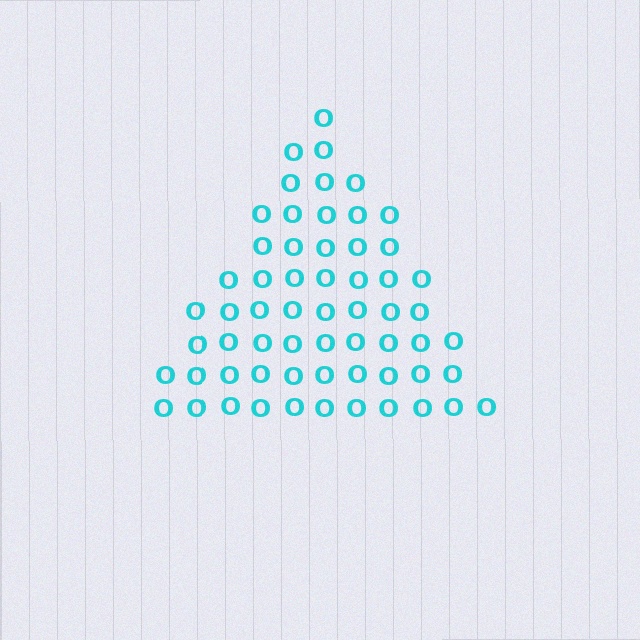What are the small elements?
The small elements are letter O's.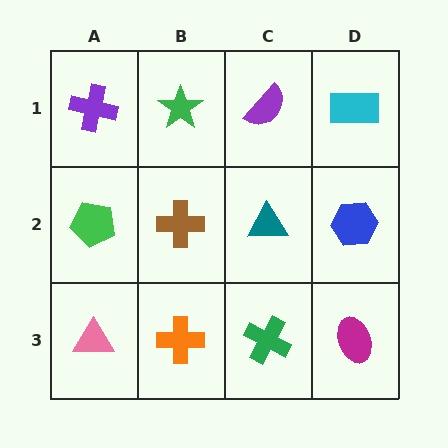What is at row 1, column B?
A green star.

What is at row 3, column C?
A green cross.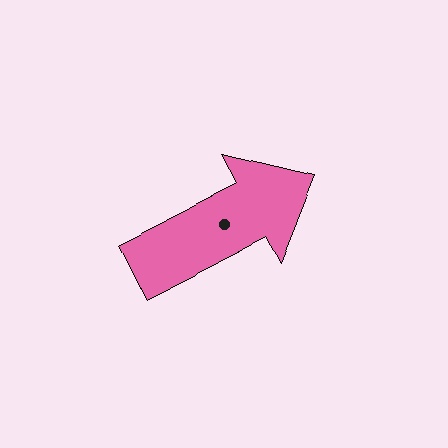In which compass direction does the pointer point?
Northeast.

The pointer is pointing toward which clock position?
Roughly 2 o'clock.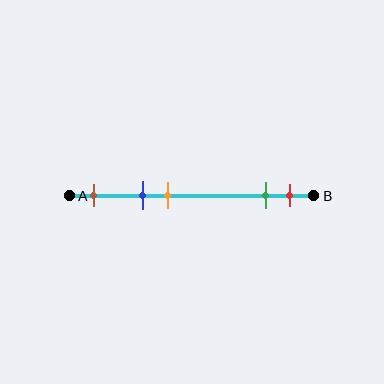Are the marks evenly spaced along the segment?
No, the marks are not evenly spaced.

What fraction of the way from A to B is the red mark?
The red mark is approximately 90% (0.9) of the way from A to B.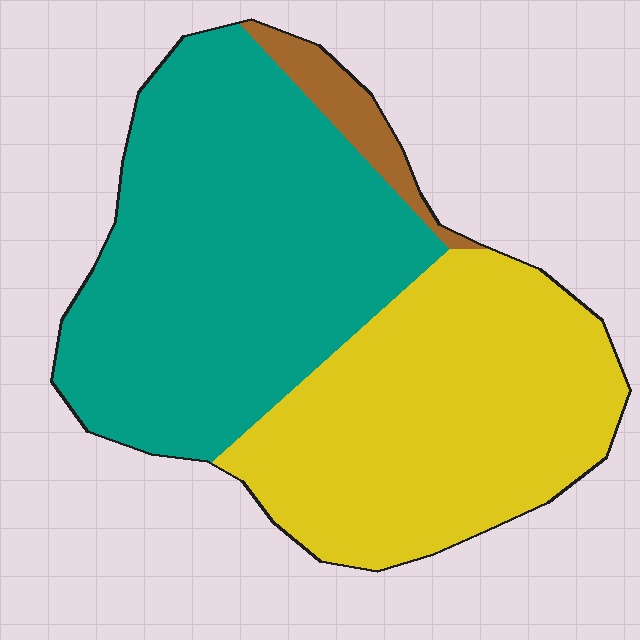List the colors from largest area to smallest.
From largest to smallest: teal, yellow, brown.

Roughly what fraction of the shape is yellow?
Yellow covers around 45% of the shape.